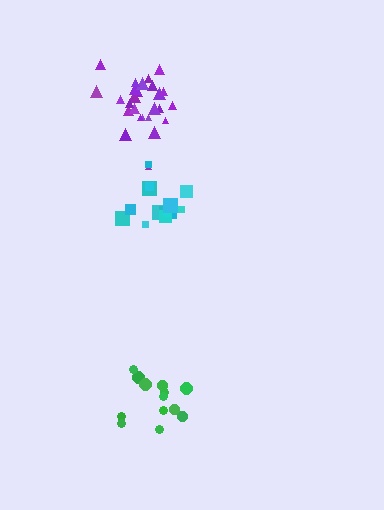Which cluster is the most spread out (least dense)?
Green.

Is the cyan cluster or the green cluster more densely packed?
Cyan.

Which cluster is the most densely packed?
Purple.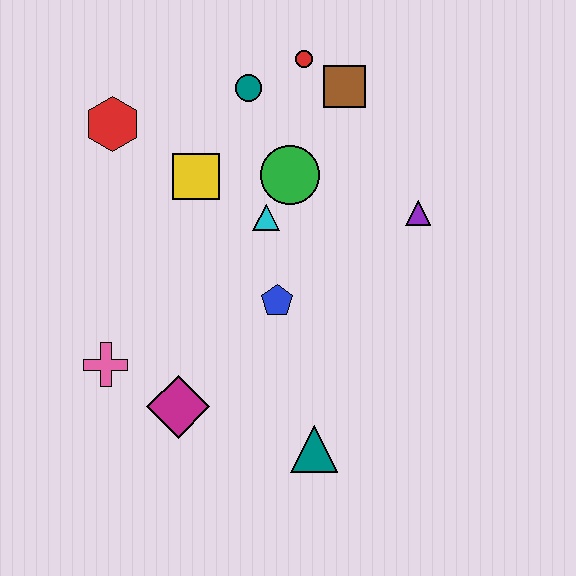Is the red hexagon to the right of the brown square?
No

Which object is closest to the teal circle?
The red circle is closest to the teal circle.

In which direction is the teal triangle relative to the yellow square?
The teal triangle is below the yellow square.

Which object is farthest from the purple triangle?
The pink cross is farthest from the purple triangle.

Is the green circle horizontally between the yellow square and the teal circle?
No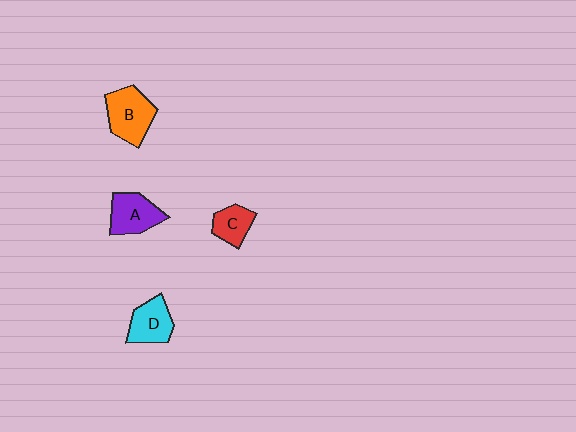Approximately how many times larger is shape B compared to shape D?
Approximately 1.3 times.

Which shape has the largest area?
Shape B (orange).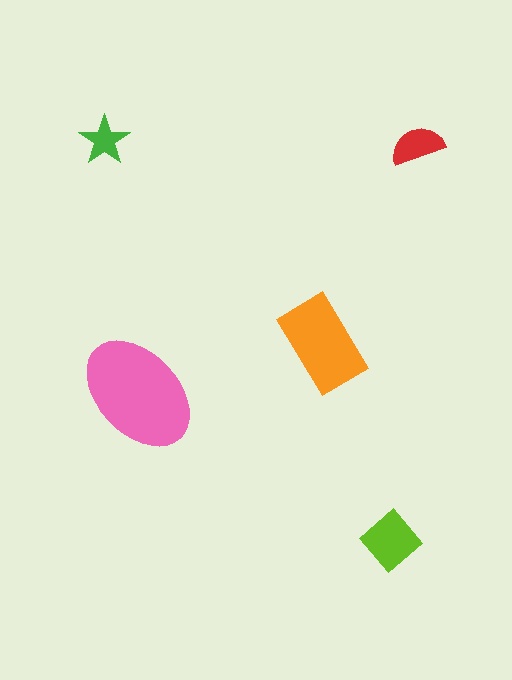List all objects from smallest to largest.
The green star, the red semicircle, the lime diamond, the orange rectangle, the pink ellipse.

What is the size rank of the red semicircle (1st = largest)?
4th.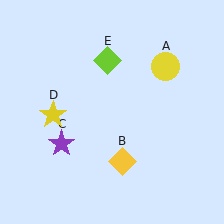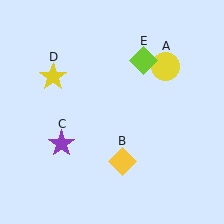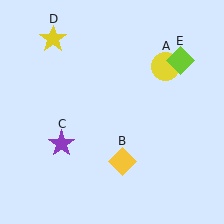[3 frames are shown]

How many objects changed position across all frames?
2 objects changed position: yellow star (object D), lime diamond (object E).